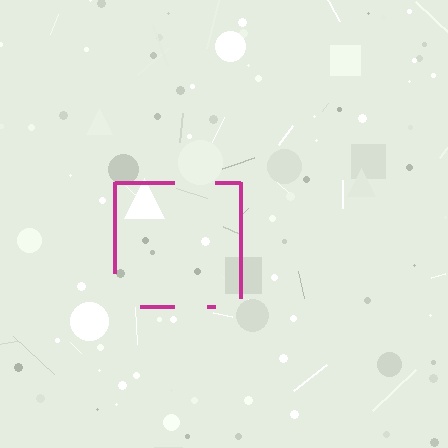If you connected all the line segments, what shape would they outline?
They would outline a square.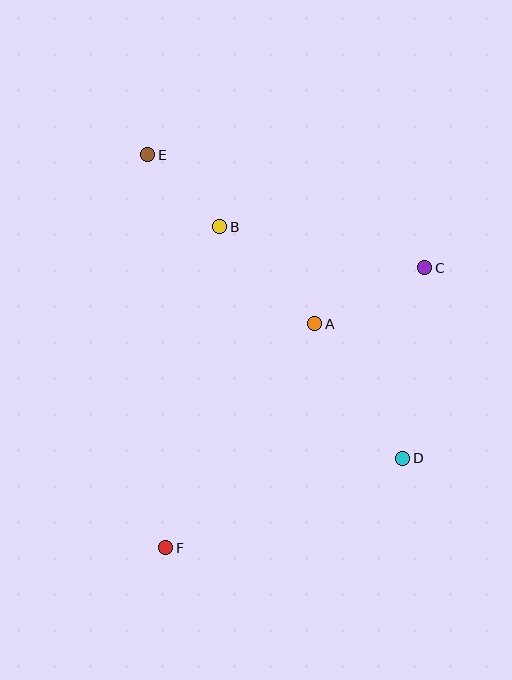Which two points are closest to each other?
Points B and E are closest to each other.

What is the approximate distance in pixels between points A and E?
The distance between A and E is approximately 237 pixels.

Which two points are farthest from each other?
Points D and E are farthest from each other.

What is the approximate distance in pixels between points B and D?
The distance between B and D is approximately 295 pixels.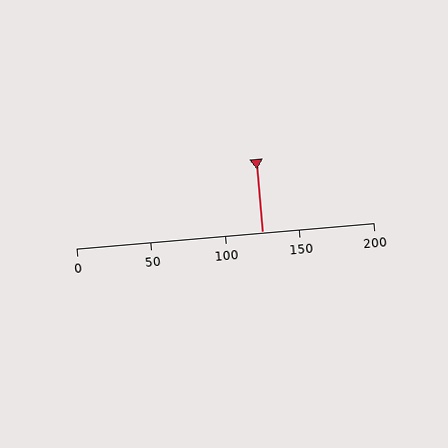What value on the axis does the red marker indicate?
The marker indicates approximately 125.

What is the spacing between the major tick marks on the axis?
The major ticks are spaced 50 apart.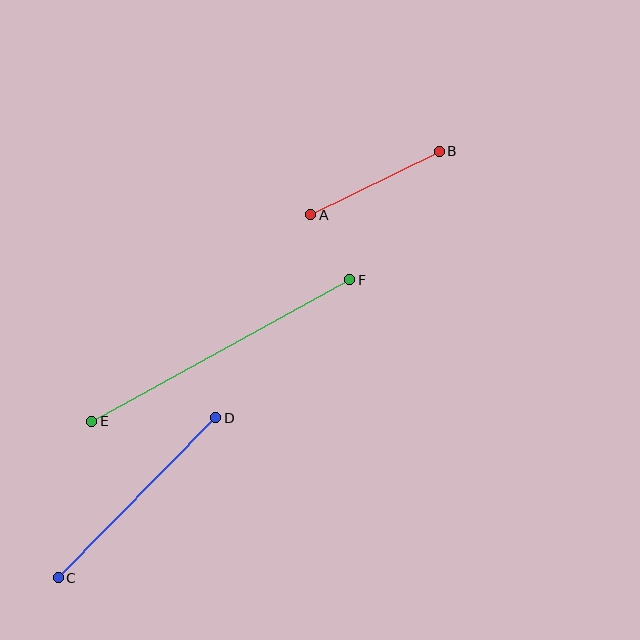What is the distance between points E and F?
The distance is approximately 294 pixels.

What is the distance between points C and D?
The distance is approximately 224 pixels.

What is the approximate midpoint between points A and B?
The midpoint is at approximately (375, 183) pixels.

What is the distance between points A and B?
The distance is approximately 143 pixels.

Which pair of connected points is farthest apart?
Points E and F are farthest apart.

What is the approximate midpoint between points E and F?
The midpoint is at approximately (221, 350) pixels.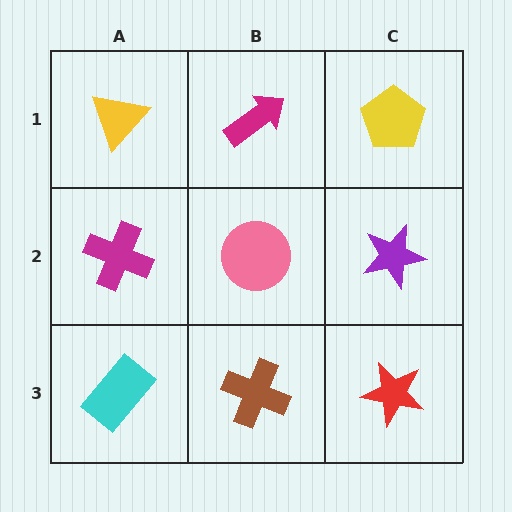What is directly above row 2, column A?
A yellow triangle.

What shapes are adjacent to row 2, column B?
A magenta arrow (row 1, column B), a brown cross (row 3, column B), a magenta cross (row 2, column A), a purple star (row 2, column C).